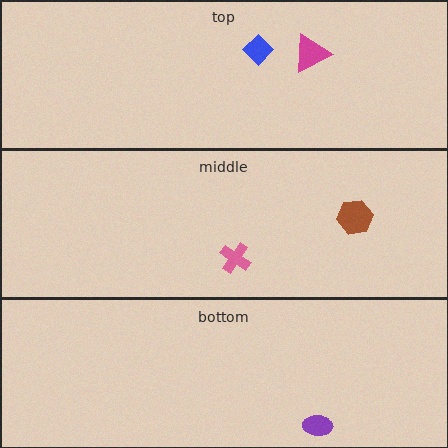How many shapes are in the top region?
2.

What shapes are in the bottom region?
The purple ellipse.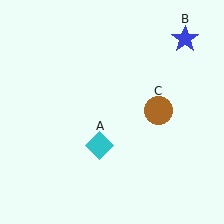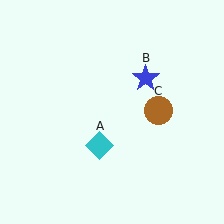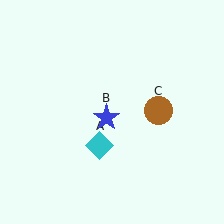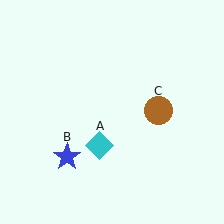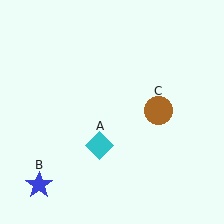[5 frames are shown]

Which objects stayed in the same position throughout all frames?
Cyan diamond (object A) and brown circle (object C) remained stationary.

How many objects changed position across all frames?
1 object changed position: blue star (object B).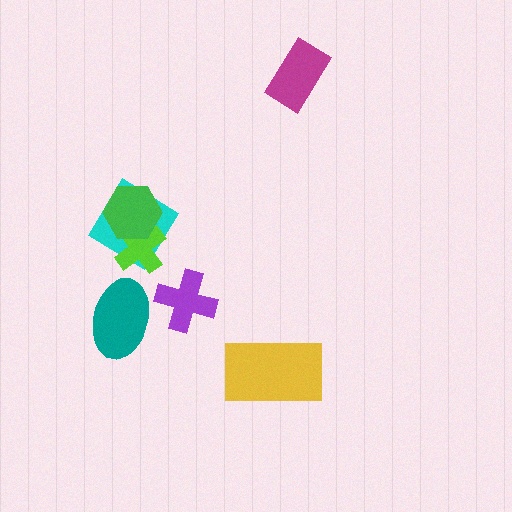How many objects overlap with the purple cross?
0 objects overlap with the purple cross.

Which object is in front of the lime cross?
The green hexagon is in front of the lime cross.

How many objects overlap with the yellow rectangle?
0 objects overlap with the yellow rectangle.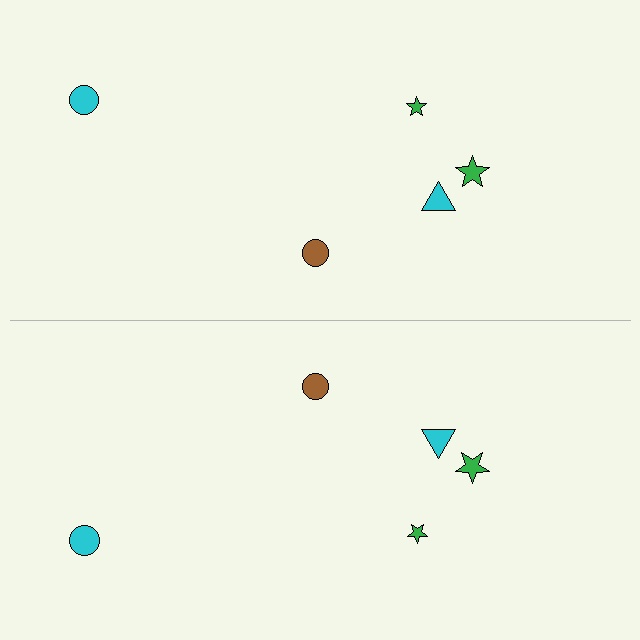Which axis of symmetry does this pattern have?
The pattern has a horizontal axis of symmetry running through the center of the image.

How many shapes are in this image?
There are 10 shapes in this image.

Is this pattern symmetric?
Yes, this pattern has bilateral (reflection) symmetry.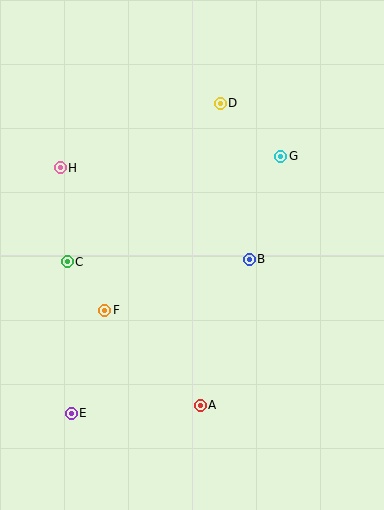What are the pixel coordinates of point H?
Point H is at (60, 168).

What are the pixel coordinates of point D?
Point D is at (220, 103).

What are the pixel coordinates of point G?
Point G is at (281, 156).